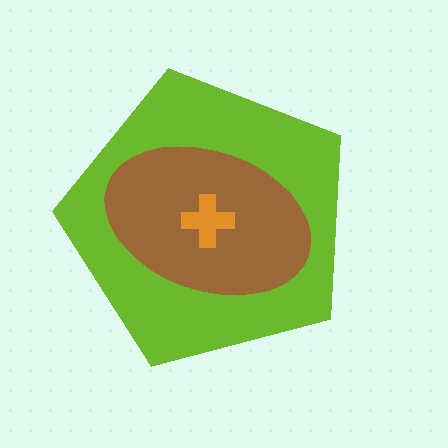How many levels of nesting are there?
3.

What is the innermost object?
The orange cross.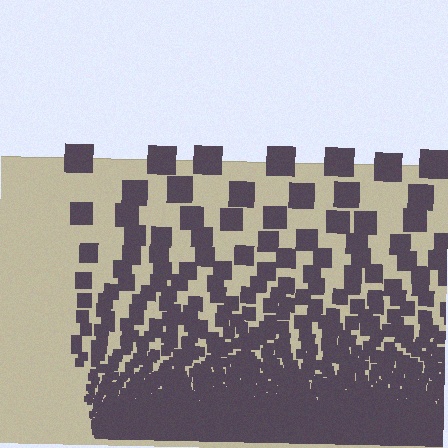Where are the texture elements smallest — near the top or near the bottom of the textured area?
Near the bottom.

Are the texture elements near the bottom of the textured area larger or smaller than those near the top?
Smaller. The gradient is inverted — elements near the bottom are smaller and denser.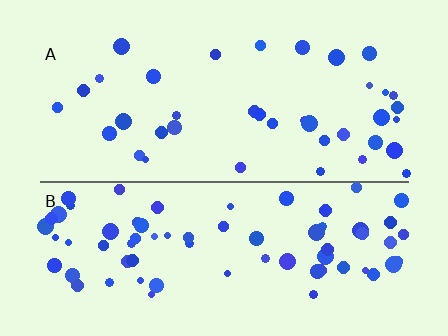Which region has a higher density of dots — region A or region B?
B (the bottom).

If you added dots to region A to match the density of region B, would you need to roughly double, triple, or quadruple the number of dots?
Approximately double.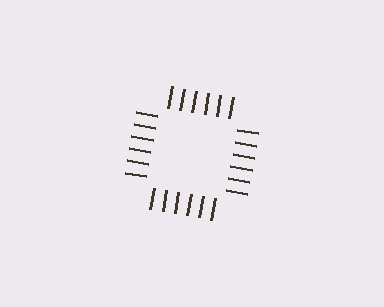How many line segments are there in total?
24 — 6 along each of the 4 edges.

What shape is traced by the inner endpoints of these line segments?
An illusory square — the line segments terminate on its edges but no continuous stroke is drawn.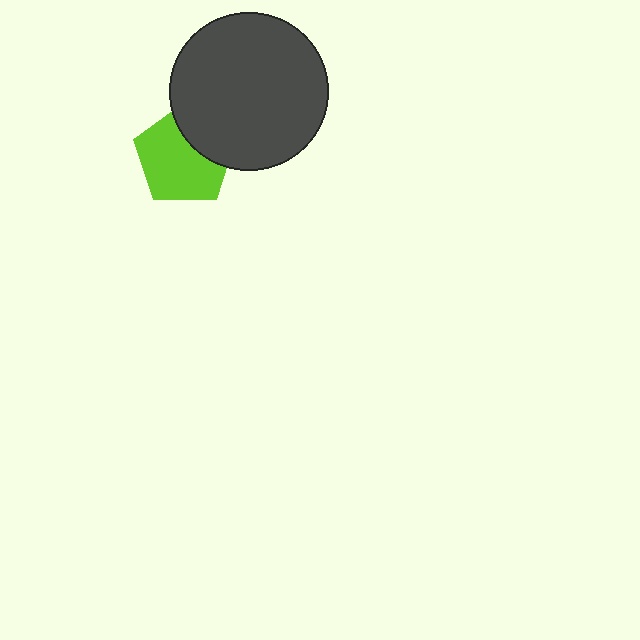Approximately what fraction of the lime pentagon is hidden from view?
Roughly 30% of the lime pentagon is hidden behind the dark gray circle.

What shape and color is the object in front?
The object in front is a dark gray circle.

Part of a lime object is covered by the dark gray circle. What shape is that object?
It is a pentagon.